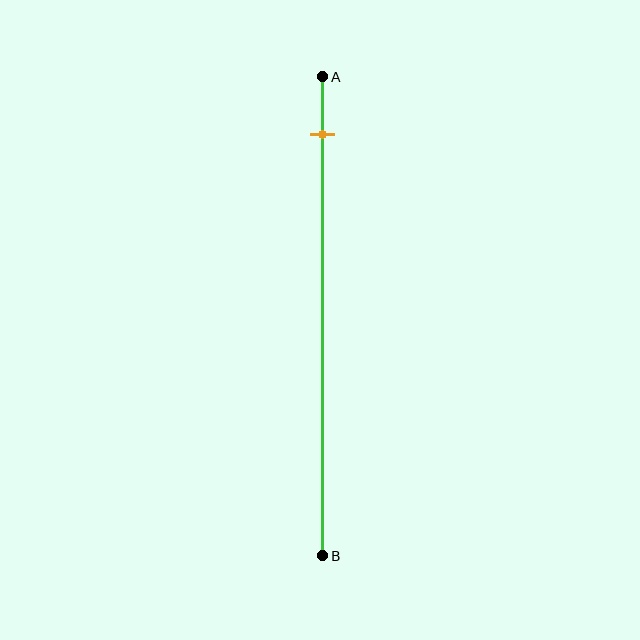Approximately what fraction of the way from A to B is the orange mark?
The orange mark is approximately 10% of the way from A to B.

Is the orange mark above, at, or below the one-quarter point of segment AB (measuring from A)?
The orange mark is above the one-quarter point of segment AB.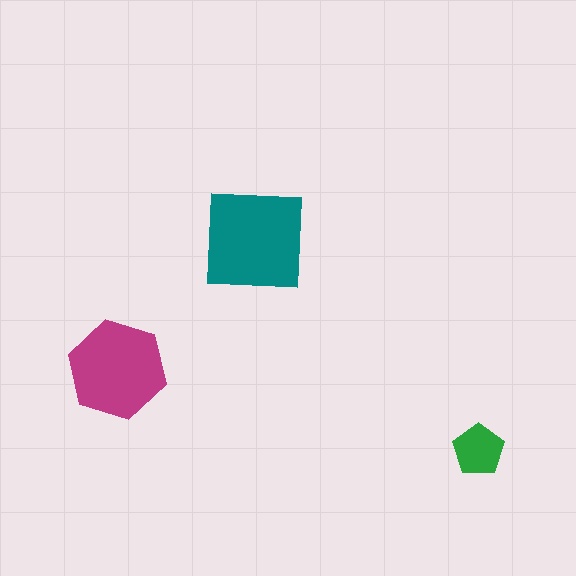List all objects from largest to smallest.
The teal square, the magenta hexagon, the green pentagon.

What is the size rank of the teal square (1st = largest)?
1st.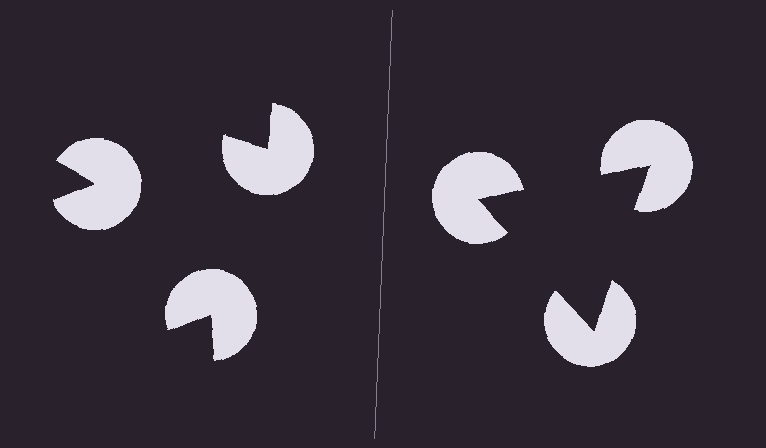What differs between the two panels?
The pac-man discs are positioned identically on both sides; only the wedge orientations differ. On the right they align to a triangle; on the left they are misaligned.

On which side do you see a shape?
An illusory triangle appears on the right side. On the left side the wedge cuts are rotated, so no coherent shape forms.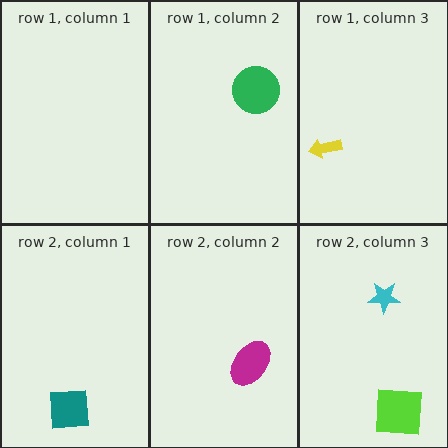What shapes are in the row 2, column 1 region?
The teal square.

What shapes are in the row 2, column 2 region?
The magenta ellipse.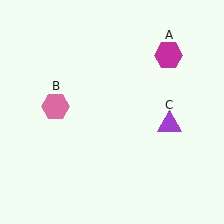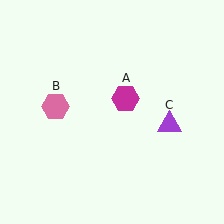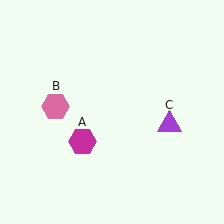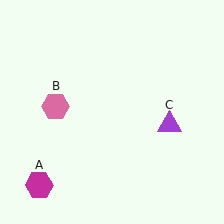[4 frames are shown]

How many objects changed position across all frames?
1 object changed position: magenta hexagon (object A).